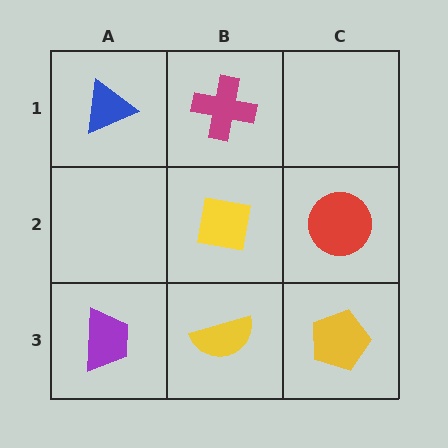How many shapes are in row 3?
3 shapes.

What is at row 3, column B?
A yellow semicircle.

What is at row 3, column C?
A yellow pentagon.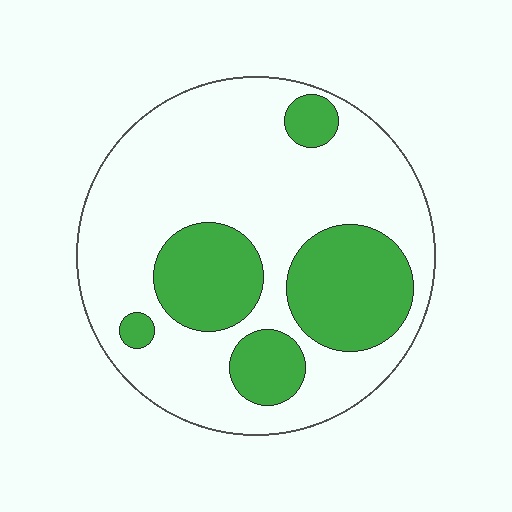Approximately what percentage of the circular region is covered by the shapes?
Approximately 30%.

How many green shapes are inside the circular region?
5.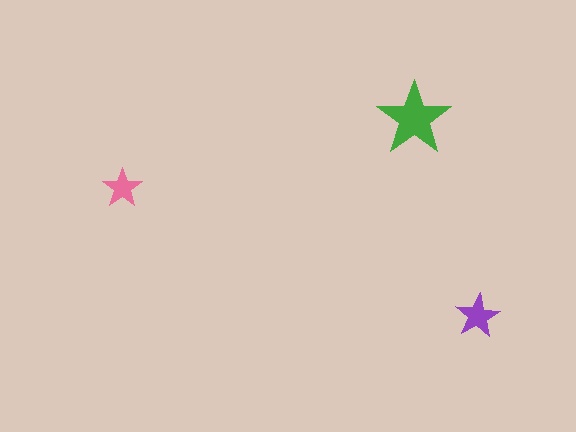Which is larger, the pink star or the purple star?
The purple one.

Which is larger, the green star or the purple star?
The green one.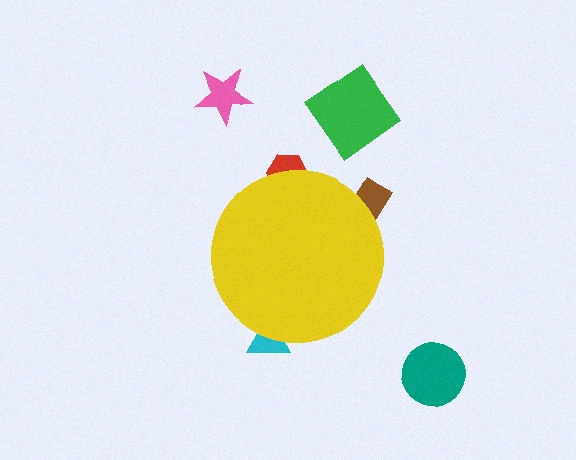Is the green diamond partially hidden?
No, the green diamond is fully visible.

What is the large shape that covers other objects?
A yellow circle.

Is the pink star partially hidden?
No, the pink star is fully visible.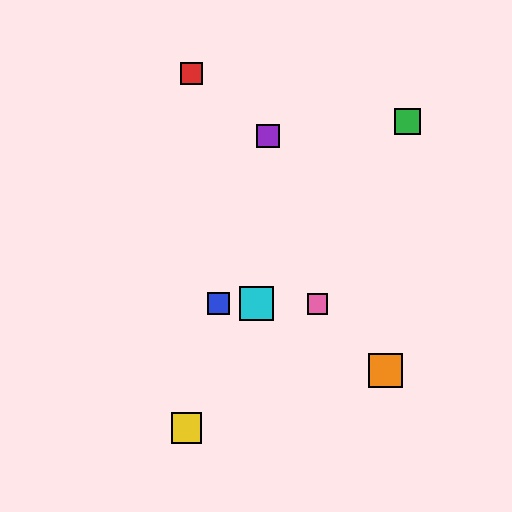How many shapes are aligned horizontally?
3 shapes (the blue square, the cyan square, the pink square) are aligned horizontally.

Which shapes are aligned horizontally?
The blue square, the cyan square, the pink square are aligned horizontally.